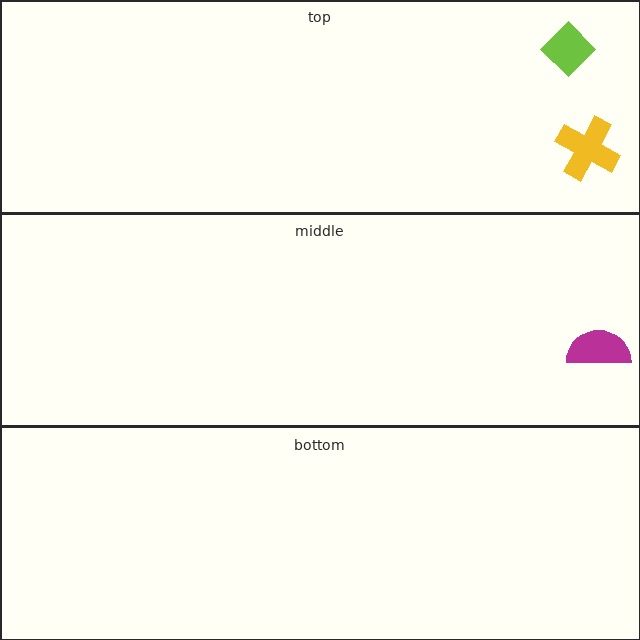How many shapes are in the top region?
2.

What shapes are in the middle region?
The magenta semicircle.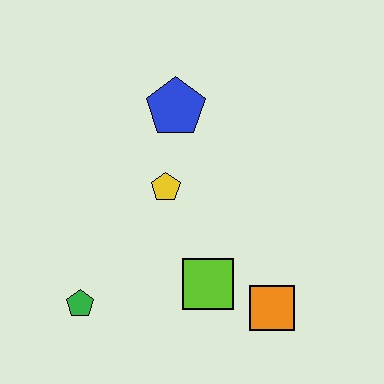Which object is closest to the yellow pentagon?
The blue pentagon is closest to the yellow pentagon.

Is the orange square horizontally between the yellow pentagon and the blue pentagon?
No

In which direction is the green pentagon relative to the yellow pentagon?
The green pentagon is below the yellow pentagon.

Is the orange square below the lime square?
Yes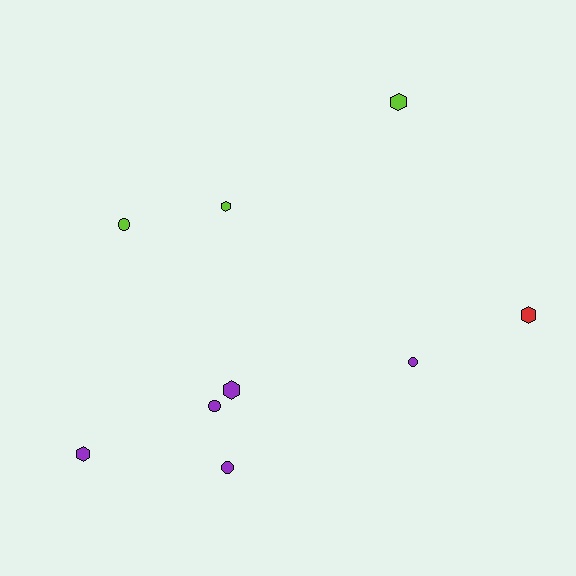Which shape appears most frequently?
Hexagon, with 5 objects.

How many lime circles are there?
There is 1 lime circle.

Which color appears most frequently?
Purple, with 5 objects.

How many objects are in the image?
There are 9 objects.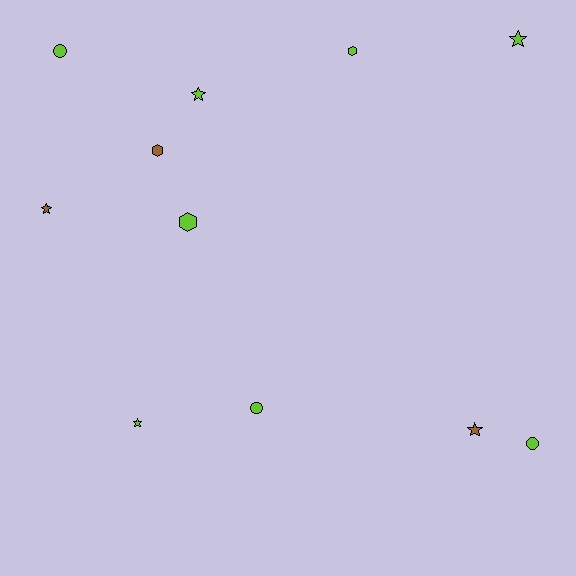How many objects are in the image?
There are 11 objects.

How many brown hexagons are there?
There is 1 brown hexagon.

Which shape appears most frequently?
Star, with 5 objects.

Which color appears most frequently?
Lime, with 8 objects.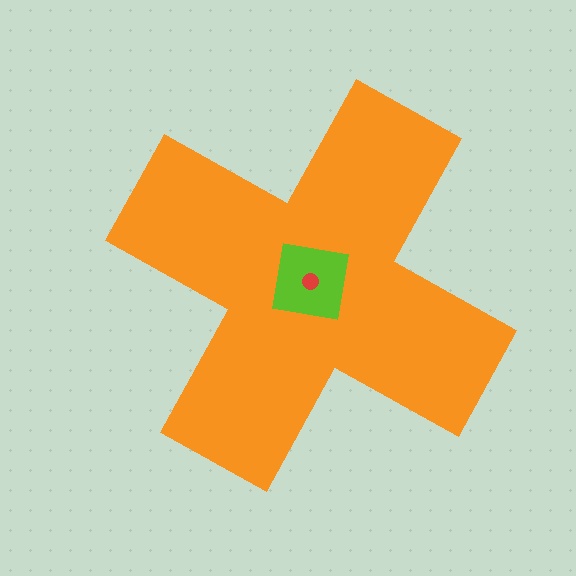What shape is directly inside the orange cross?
The lime square.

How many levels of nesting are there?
3.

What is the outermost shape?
The orange cross.